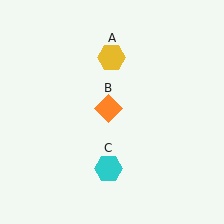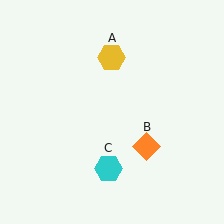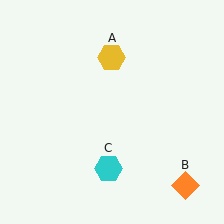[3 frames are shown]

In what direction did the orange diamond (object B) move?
The orange diamond (object B) moved down and to the right.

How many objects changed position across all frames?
1 object changed position: orange diamond (object B).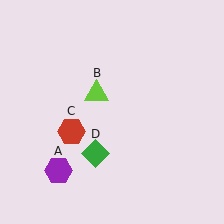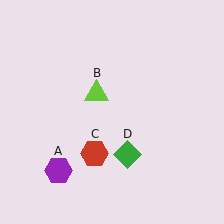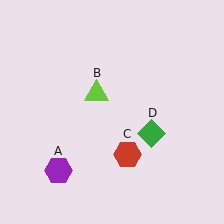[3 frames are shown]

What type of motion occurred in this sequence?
The red hexagon (object C), green diamond (object D) rotated counterclockwise around the center of the scene.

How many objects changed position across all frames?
2 objects changed position: red hexagon (object C), green diamond (object D).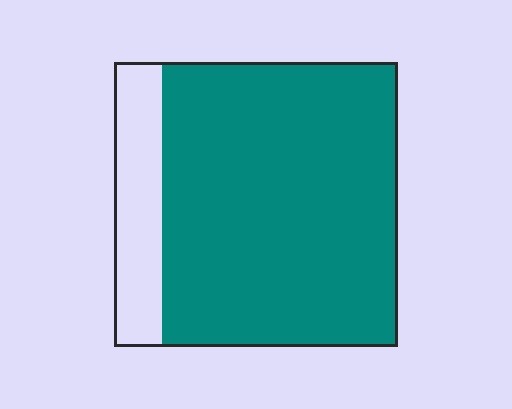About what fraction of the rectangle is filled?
About five sixths (5/6).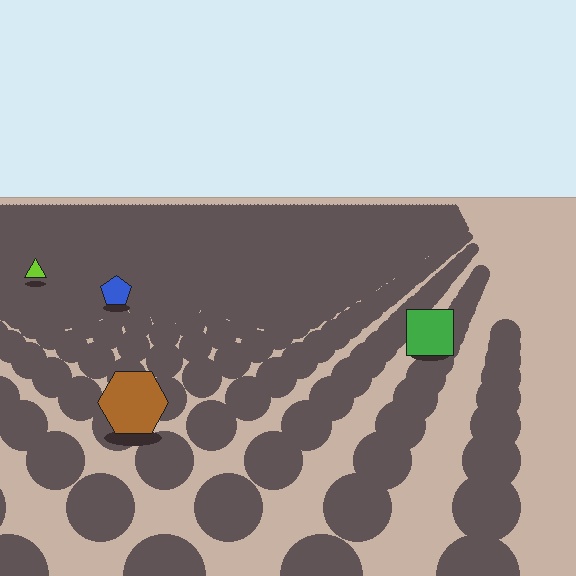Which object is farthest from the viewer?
The lime triangle is farthest from the viewer. It appears smaller and the ground texture around it is denser.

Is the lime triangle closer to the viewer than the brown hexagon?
No. The brown hexagon is closer — you can tell from the texture gradient: the ground texture is coarser near it.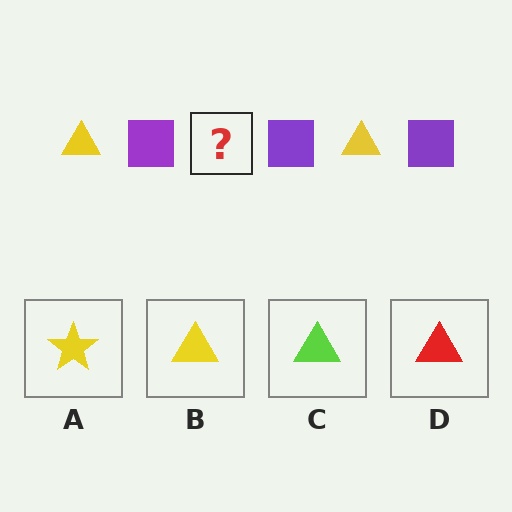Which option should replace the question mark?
Option B.